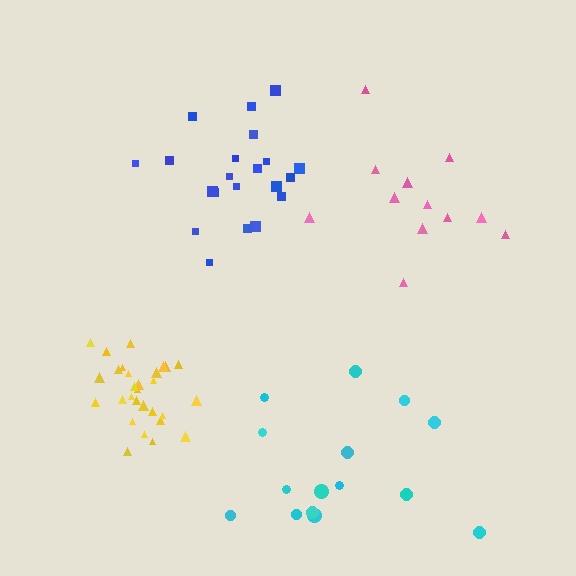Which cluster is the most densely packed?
Yellow.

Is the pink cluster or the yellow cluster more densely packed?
Yellow.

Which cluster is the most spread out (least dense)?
Cyan.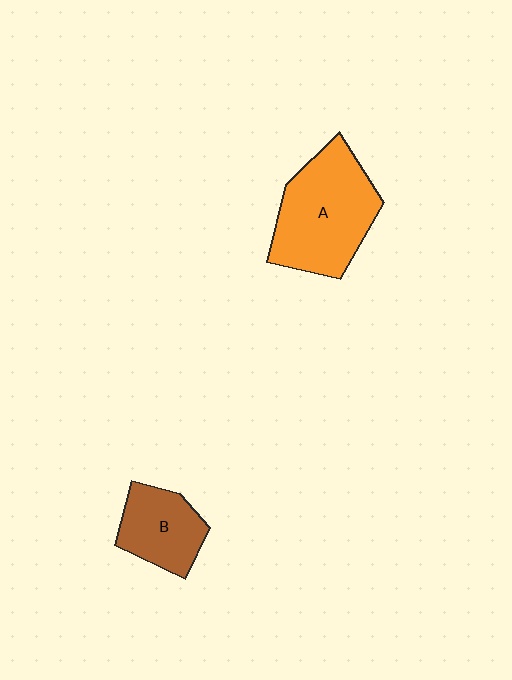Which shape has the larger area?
Shape A (orange).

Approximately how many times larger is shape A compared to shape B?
Approximately 1.8 times.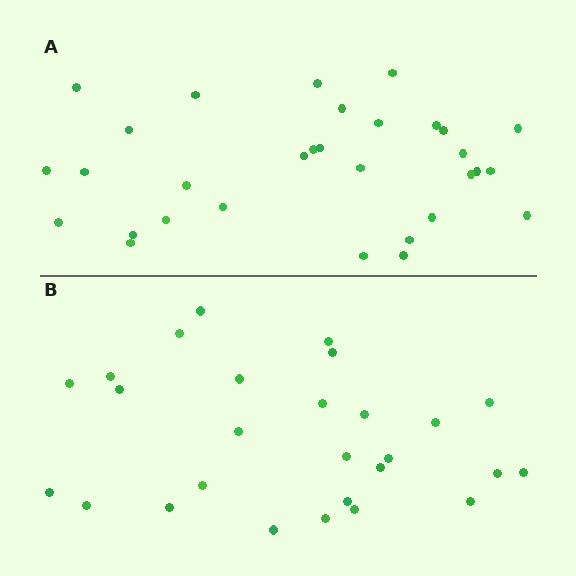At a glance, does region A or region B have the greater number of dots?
Region A (the top region) has more dots.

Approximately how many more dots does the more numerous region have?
Region A has about 4 more dots than region B.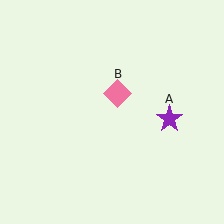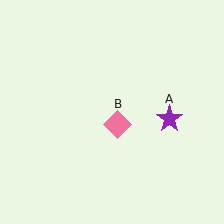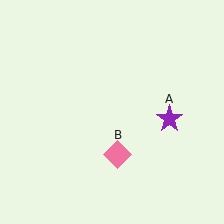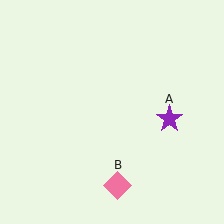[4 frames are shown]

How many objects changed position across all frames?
1 object changed position: pink diamond (object B).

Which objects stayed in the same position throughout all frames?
Purple star (object A) remained stationary.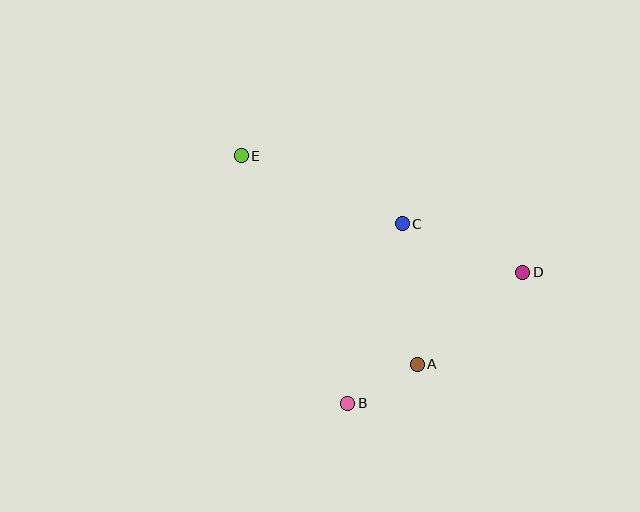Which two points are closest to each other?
Points A and B are closest to each other.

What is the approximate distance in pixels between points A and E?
The distance between A and E is approximately 273 pixels.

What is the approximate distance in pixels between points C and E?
The distance between C and E is approximately 175 pixels.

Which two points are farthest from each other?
Points D and E are farthest from each other.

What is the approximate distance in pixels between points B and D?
The distance between B and D is approximately 219 pixels.